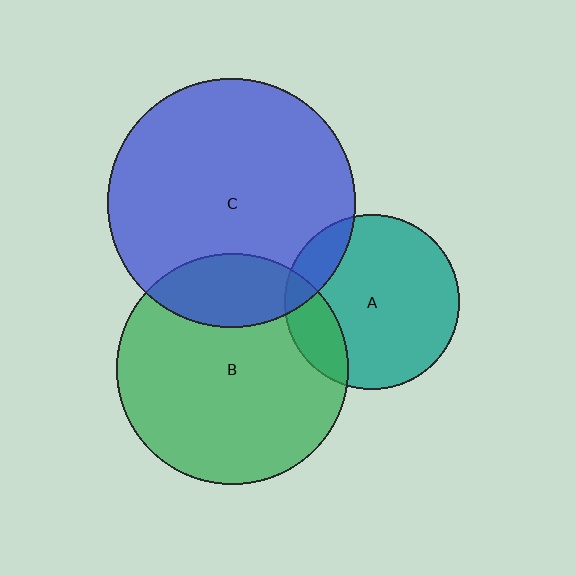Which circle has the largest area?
Circle C (blue).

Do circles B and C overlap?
Yes.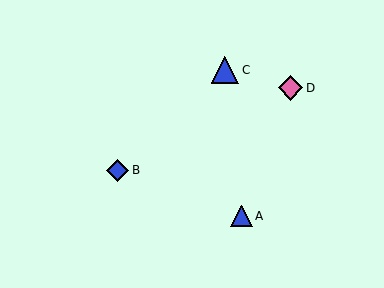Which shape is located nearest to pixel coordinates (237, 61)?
The blue triangle (labeled C) at (225, 70) is nearest to that location.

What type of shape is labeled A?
Shape A is a blue triangle.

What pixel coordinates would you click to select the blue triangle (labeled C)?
Click at (225, 70) to select the blue triangle C.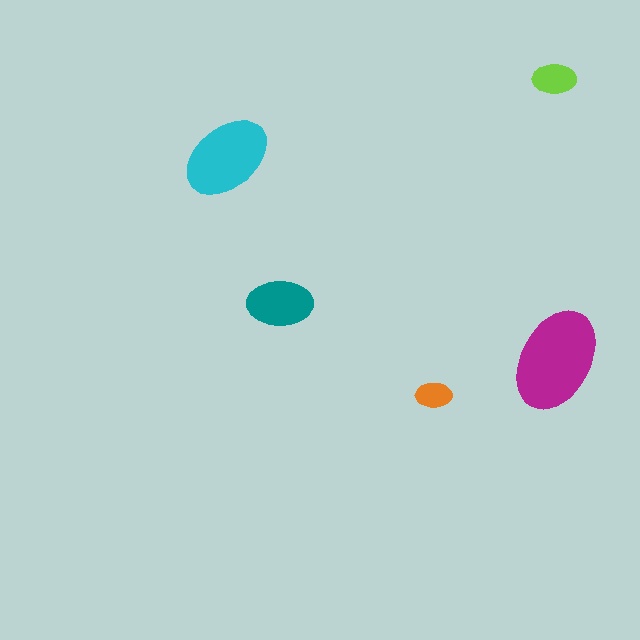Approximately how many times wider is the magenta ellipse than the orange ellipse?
About 3 times wider.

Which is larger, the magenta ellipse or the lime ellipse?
The magenta one.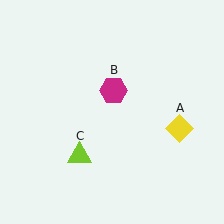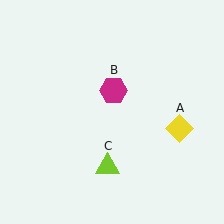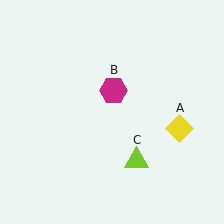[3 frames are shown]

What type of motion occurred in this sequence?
The lime triangle (object C) rotated counterclockwise around the center of the scene.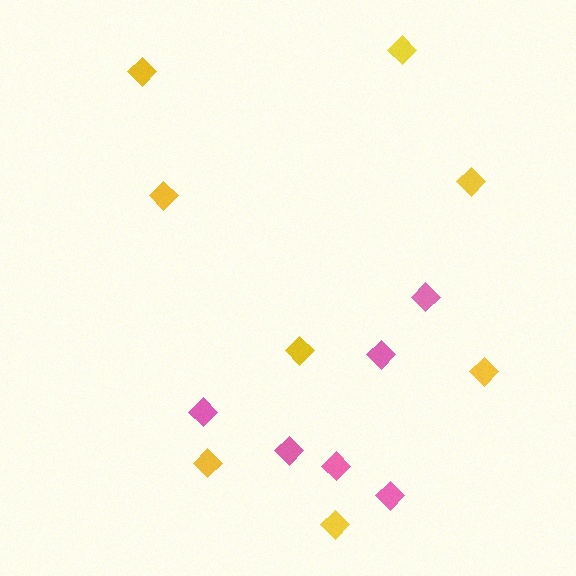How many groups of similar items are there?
There are 2 groups: one group of yellow diamonds (8) and one group of pink diamonds (6).